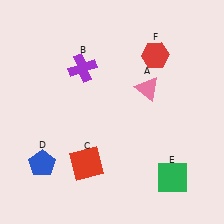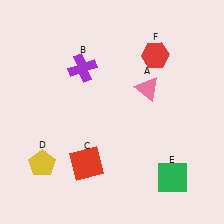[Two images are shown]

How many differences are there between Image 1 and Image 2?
There is 1 difference between the two images.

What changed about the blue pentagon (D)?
In Image 1, D is blue. In Image 2, it changed to yellow.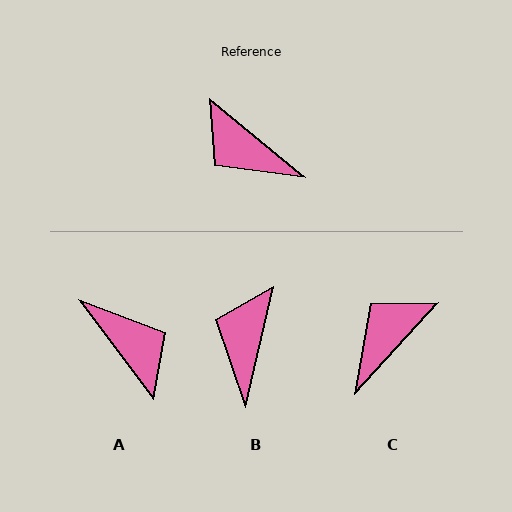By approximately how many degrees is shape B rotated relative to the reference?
Approximately 64 degrees clockwise.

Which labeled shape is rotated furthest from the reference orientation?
A, about 166 degrees away.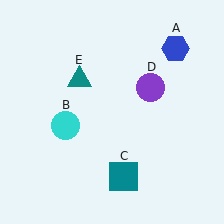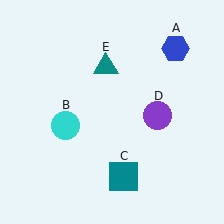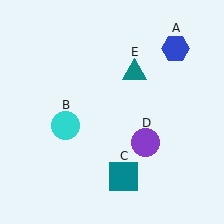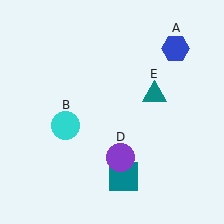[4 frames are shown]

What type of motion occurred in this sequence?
The purple circle (object D), teal triangle (object E) rotated clockwise around the center of the scene.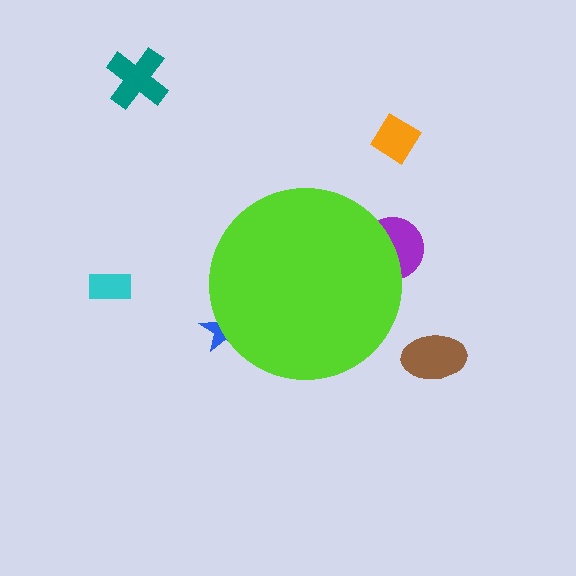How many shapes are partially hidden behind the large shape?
2 shapes are partially hidden.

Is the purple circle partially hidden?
Yes, the purple circle is partially hidden behind the lime circle.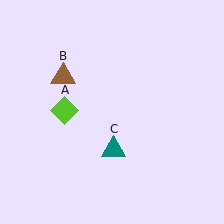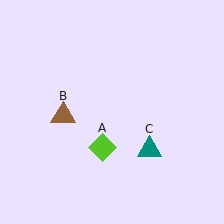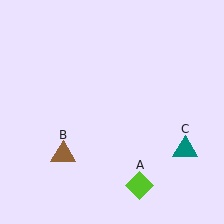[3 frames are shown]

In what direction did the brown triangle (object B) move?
The brown triangle (object B) moved down.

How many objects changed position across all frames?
3 objects changed position: lime diamond (object A), brown triangle (object B), teal triangle (object C).